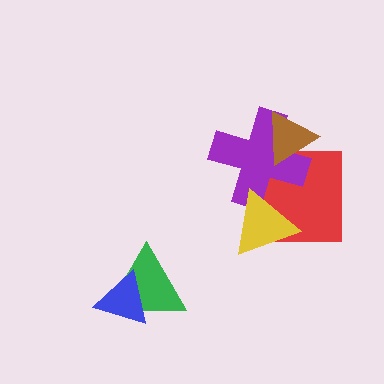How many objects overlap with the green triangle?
1 object overlaps with the green triangle.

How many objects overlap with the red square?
3 objects overlap with the red square.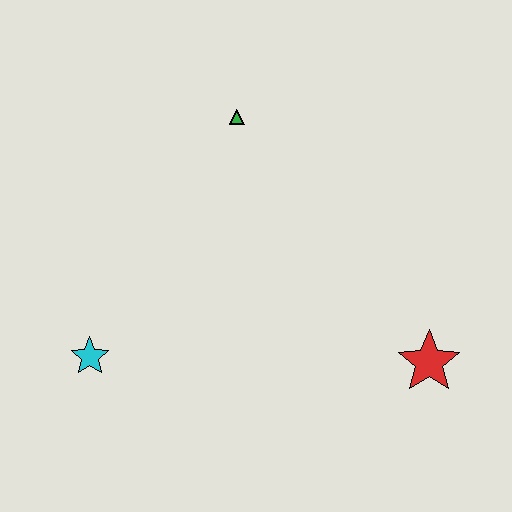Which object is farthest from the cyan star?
The red star is farthest from the cyan star.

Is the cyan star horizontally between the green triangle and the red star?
No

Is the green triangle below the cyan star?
No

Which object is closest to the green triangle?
The cyan star is closest to the green triangle.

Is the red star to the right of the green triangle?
Yes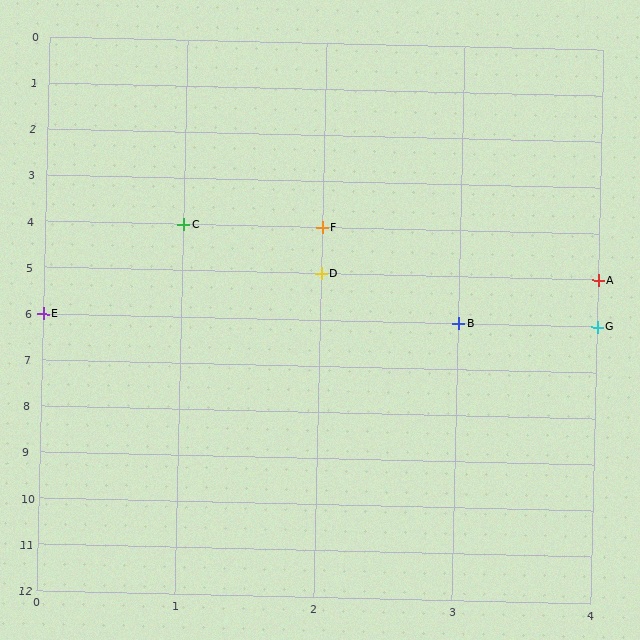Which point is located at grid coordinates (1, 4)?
Point C is at (1, 4).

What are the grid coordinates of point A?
Point A is at grid coordinates (4, 5).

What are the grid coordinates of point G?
Point G is at grid coordinates (4, 6).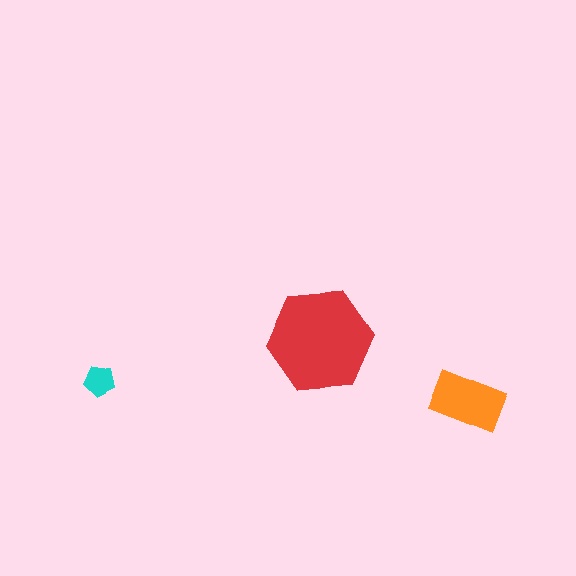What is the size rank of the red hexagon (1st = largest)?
1st.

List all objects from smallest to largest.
The cyan pentagon, the orange rectangle, the red hexagon.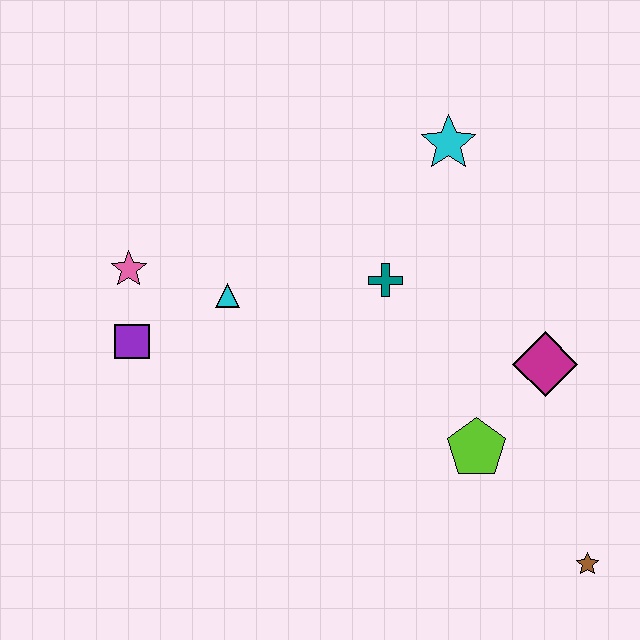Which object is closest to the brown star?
The lime pentagon is closest to the brown star.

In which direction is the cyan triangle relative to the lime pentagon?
The cyan triangle is to the left of the lime pentagon.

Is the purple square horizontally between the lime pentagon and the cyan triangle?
No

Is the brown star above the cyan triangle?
No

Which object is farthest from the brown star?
The pink star is farthest from the brown star.